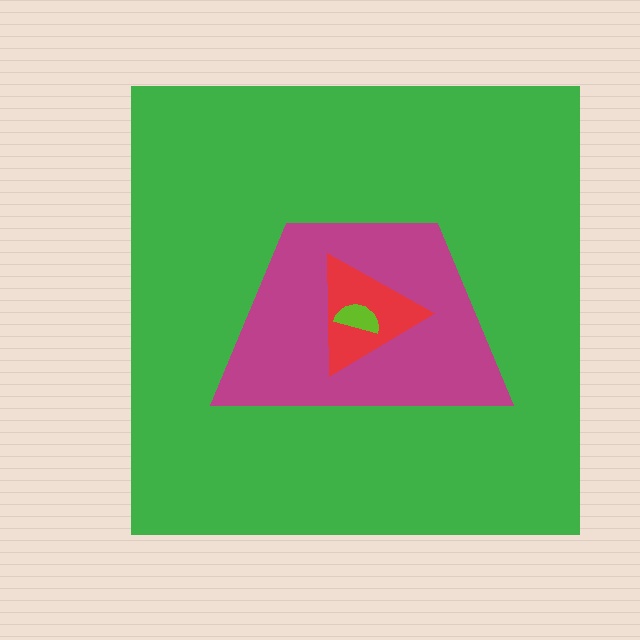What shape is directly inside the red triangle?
The lime semicircle.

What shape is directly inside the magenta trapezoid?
The red triangle.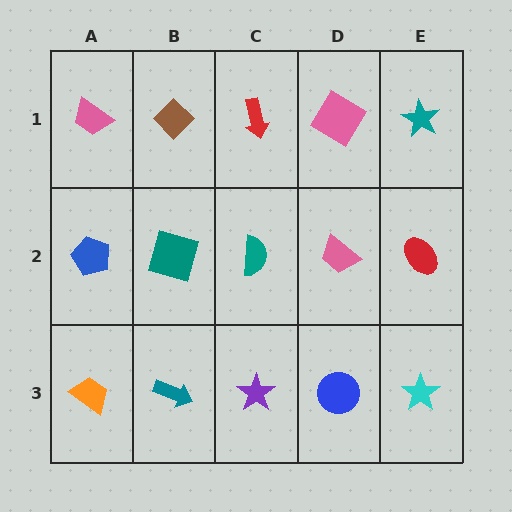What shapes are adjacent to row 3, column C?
A teal semicircle (row 2, column C), a teal arrow (row 3, column B), a blue circle (row 3, column D).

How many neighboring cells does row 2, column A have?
3.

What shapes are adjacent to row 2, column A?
A pink trapezoid (row 1, column A), an orange trapezoid (row 3, column A), a teal square (row 2, column B).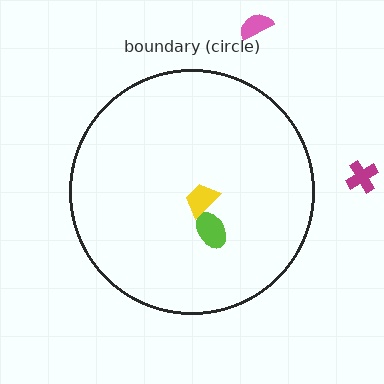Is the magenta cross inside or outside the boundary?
Outside.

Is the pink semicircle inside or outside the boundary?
Outside.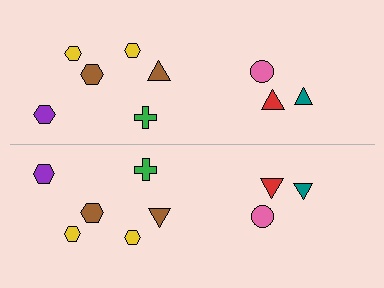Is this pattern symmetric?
Yes, this pattern has bilateral (reflection) symmetry.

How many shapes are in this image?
There are 18 shapes in this image.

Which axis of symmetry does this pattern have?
The pattern has a horizontal axis of symmetry running through the center of the image.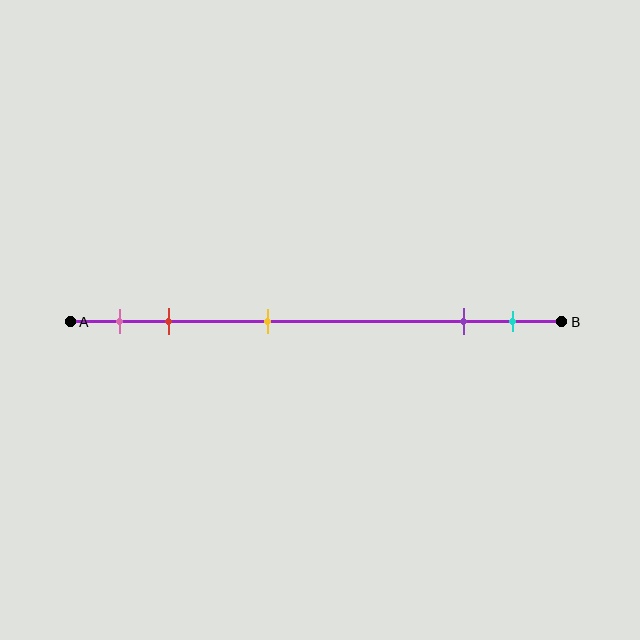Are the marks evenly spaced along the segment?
No, the marks are not evenly spaced.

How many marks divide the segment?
There are 5 marks dividing the segment.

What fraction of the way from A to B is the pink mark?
The pink mark is approximately 10% (0.1) of the way from A to B.